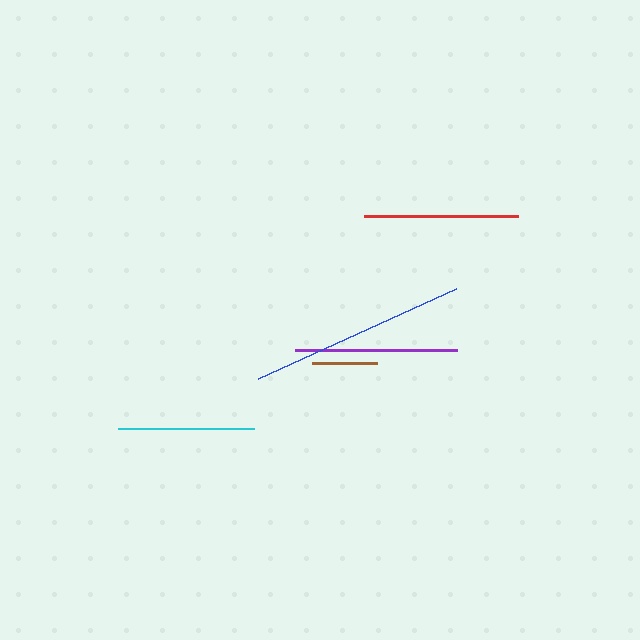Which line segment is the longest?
The blue line is the longest at approximately 217 pixels.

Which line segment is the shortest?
The brown line is the shortest at approximately 65 pixels.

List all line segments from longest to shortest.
From longest to shortest: blue, purple, red, cyan, brown.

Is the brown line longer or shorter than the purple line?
The purple line is longer than the brown line.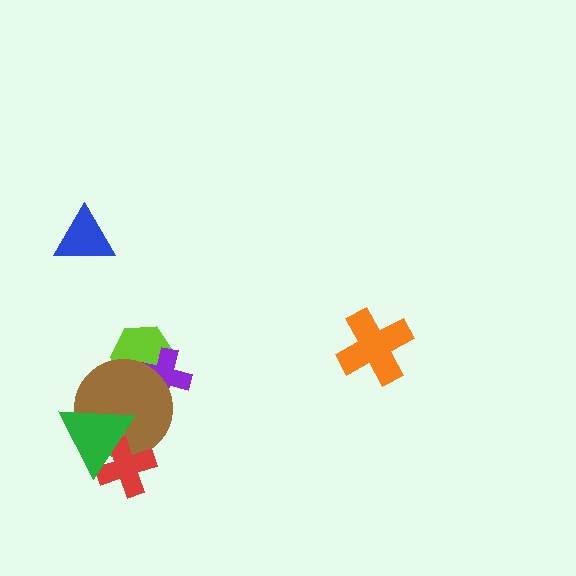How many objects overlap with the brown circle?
4 objects overlap with the brown circle.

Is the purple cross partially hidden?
Yes, it is partially covered by another shape.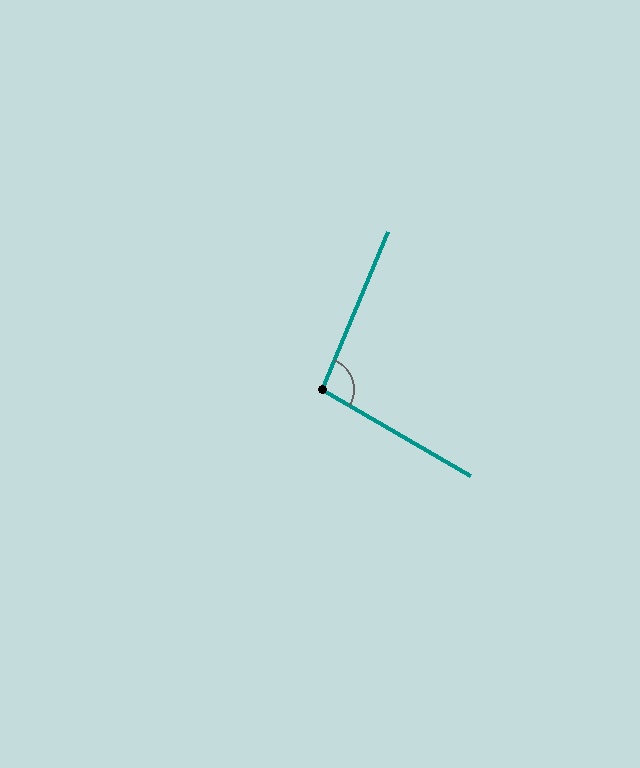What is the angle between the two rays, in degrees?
Approximately 97 degrees.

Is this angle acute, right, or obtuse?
It is obtuse.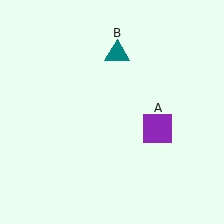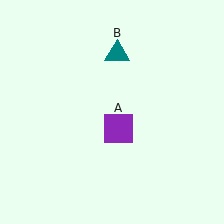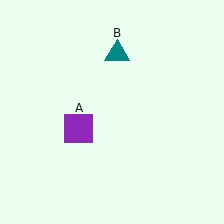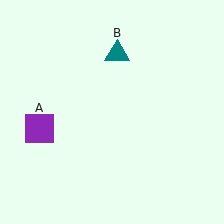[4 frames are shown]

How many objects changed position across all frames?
1 object changed position: purple square (object A).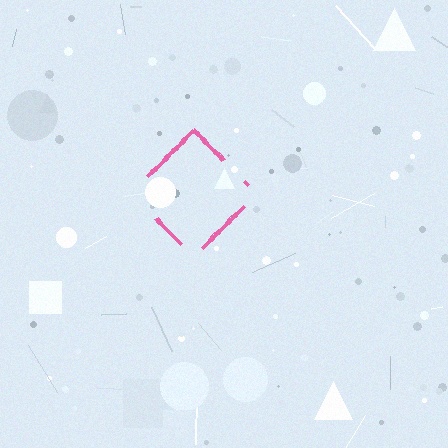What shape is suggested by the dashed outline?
The dashed outline suggests a diamond.